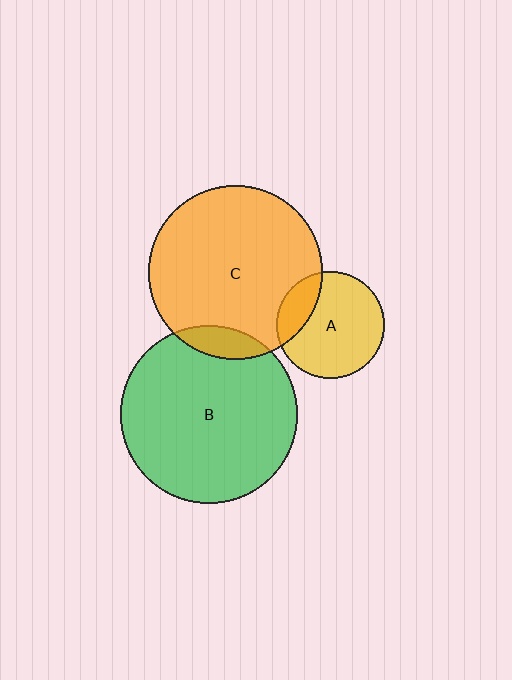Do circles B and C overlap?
Yes.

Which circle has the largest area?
Circle B (green).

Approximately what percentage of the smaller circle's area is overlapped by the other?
Approximately 10%.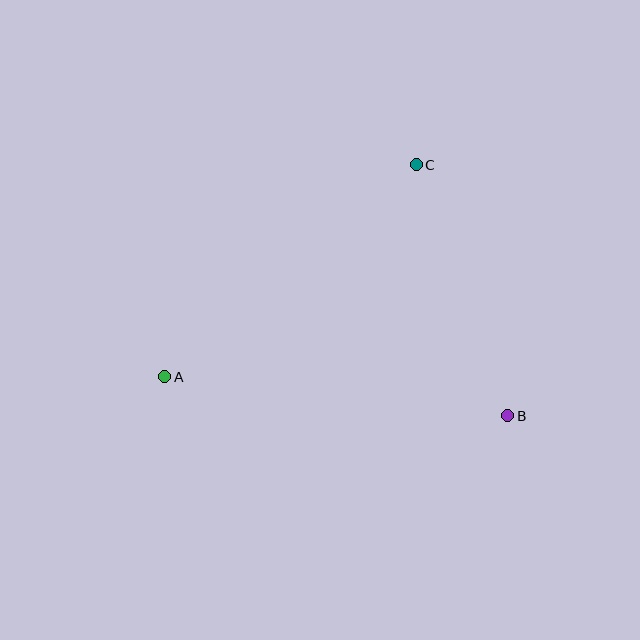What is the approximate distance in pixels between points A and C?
The distance between A and C is approximately 329 pixels.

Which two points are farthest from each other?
Points A and B are farthest from each other.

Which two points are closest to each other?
Points B and C are closest to each other.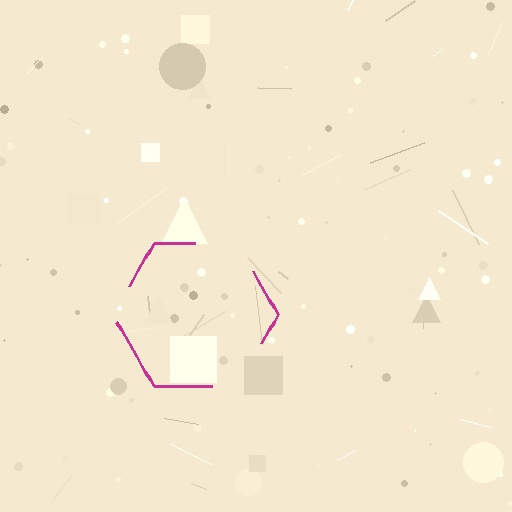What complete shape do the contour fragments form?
The contour fragments form a hexagon.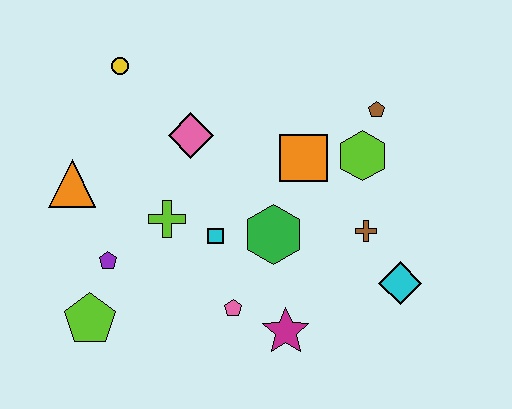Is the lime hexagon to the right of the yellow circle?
Yes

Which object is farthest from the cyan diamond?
The yellow circle is farthest from the cyan diamond.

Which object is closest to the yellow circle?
The pink diamond is closest to the yellow circle.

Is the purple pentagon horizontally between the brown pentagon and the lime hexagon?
No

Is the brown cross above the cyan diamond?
Yes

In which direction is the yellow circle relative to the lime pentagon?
The yellow circle is above the lime pentagon.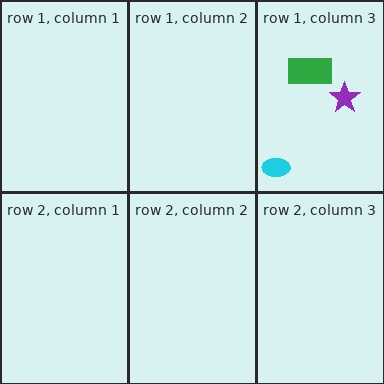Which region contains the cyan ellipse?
The row 1, column 3 region.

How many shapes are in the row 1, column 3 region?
3.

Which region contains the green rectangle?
The row 1, column 3 region.